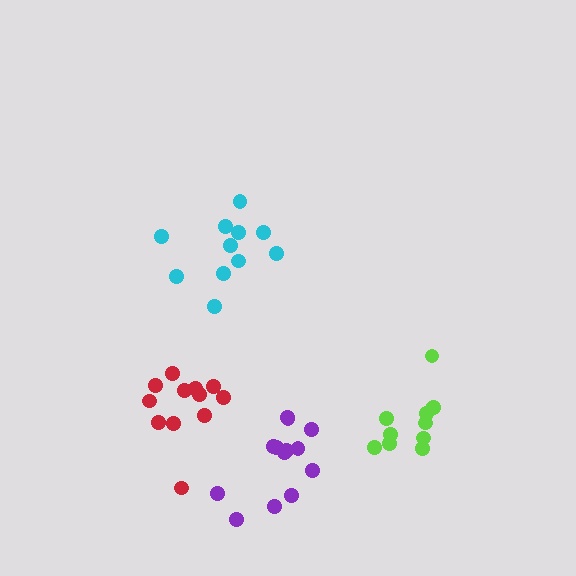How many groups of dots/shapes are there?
There are 4 groups.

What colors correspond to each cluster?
The clusters are colored: cyan, red, lime, purple.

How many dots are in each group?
Group 1: 11 dots, Group 2: 12 dots, Group 3: 11 dots, Group 4: 13 dots (47 total).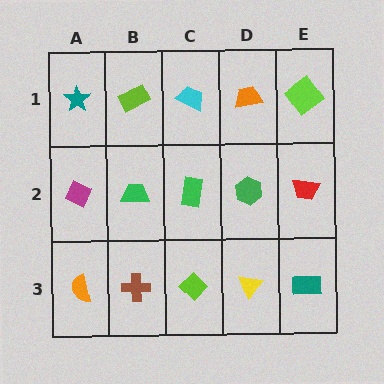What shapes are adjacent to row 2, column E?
A lime diamond (row 1, column E), a teal rectangle (row 3, column E), a green hexagon (row 2, column D).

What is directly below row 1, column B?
A green trapezoid.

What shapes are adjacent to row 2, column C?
A cyan trapezoid (row 1, column C), a lime diamond (row 3, column C), a green trapezoid (row 2, column B), a green hexagon (row 2, column D).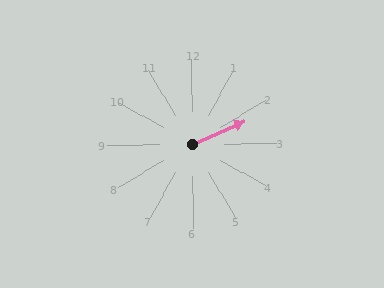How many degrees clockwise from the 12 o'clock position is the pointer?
Approximately 67 degrees.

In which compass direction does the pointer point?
Northeast.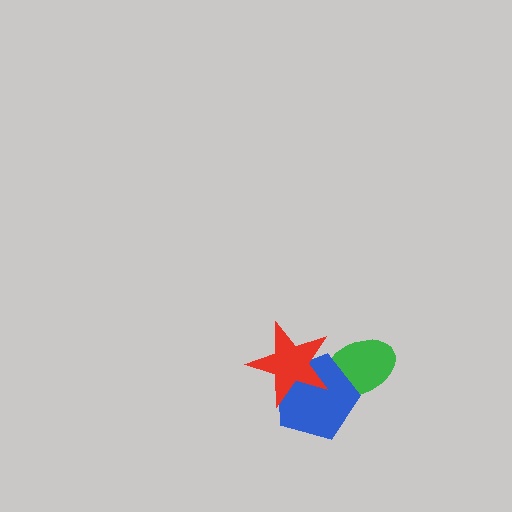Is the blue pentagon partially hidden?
Yes, it is partially covered by another shape.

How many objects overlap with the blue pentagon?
2 objects overlap with the blue pentagon.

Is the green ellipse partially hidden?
Yes, it is partially covered by another shape.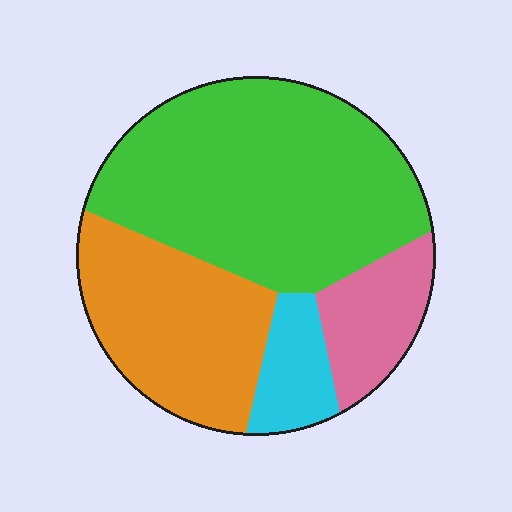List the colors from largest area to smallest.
From largest to smallest: green, orange, pink, cyan.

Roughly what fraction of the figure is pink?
Pink covers 12% of the figure.